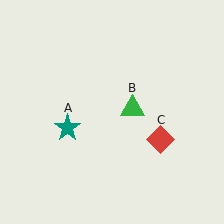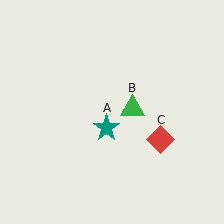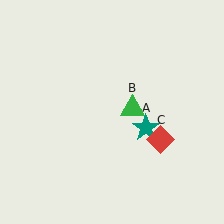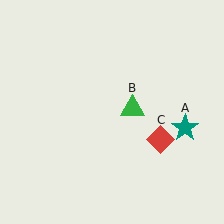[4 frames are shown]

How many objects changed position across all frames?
1 object changed position: teal star (object A).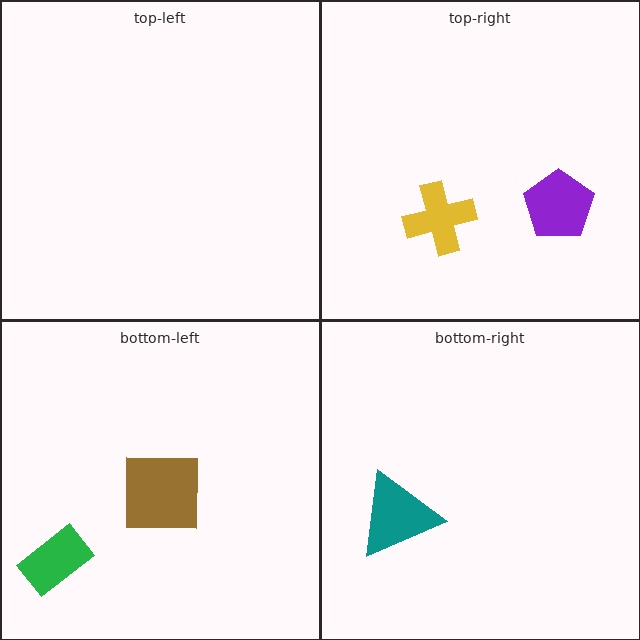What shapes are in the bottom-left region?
The green rectangle, the brown square.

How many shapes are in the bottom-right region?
1.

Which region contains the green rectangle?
The bottom-left region.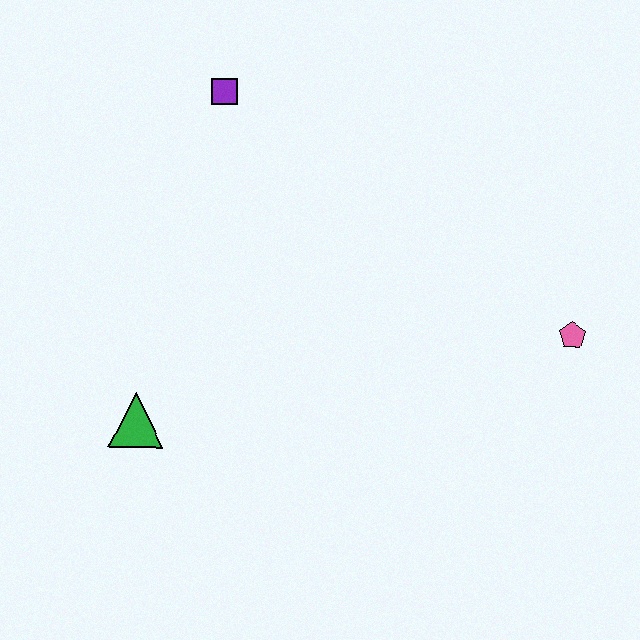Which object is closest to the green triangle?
The purple square is closest to the green triangle.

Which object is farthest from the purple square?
The pink pentagon is farthest from the purple square.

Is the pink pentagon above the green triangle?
Yes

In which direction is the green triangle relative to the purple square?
The green triangle is below the purple square.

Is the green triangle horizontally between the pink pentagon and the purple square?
No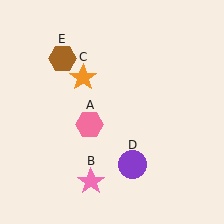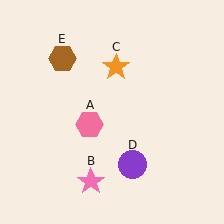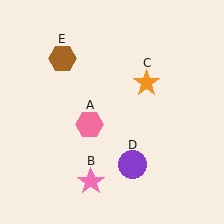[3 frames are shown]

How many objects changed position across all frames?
1 object changed position: orange star (object C).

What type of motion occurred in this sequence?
The orange star (object C) rotated clockwise around the center of the scene.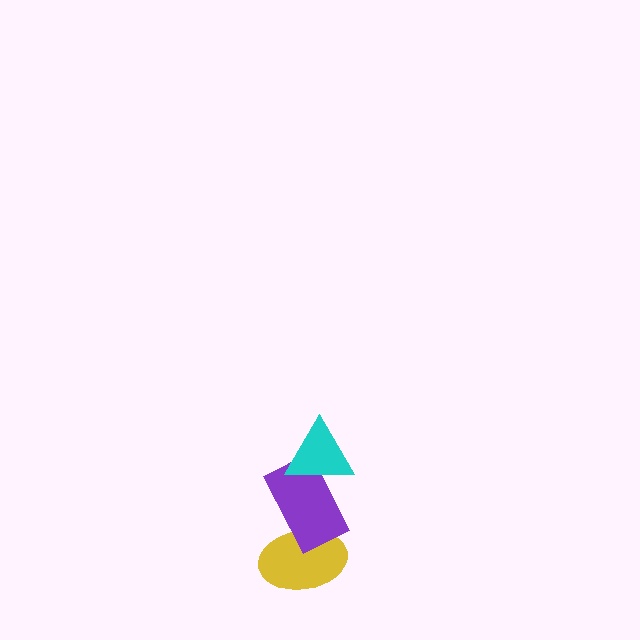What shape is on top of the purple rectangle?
The cyan triangle is on top of the purple rectangle.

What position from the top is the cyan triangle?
The cyan triangle is 1st from the top.